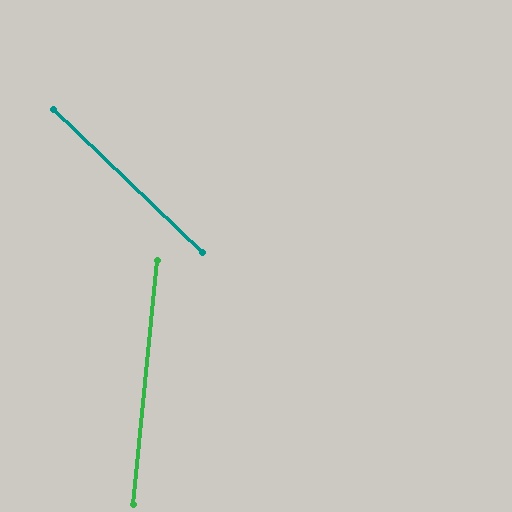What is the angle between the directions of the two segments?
Approximately 52 degrees.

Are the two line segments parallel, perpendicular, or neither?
Neither parallel nor perpendicular — they differ by about 52°.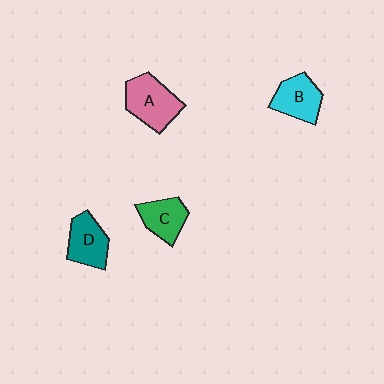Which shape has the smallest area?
Shape C (green).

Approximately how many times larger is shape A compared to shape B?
Approximately 1.2 times.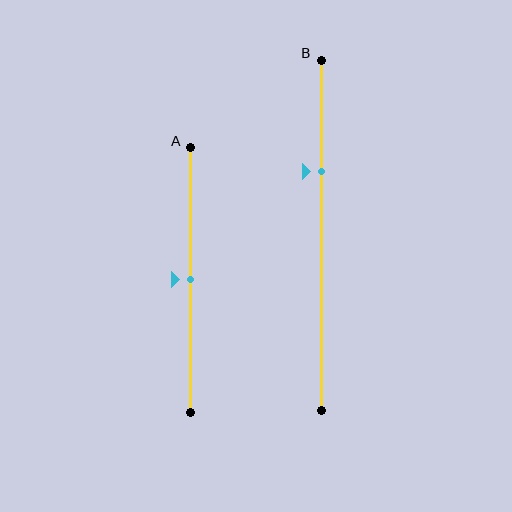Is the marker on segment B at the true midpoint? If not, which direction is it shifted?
No, the marker on segment B is shifted upward by about 18% of the segment length.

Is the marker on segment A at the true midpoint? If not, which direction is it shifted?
Yes, the marker on segment A is at the true midpoint.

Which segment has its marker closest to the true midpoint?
Segment A has its marker closest to the true midpoint.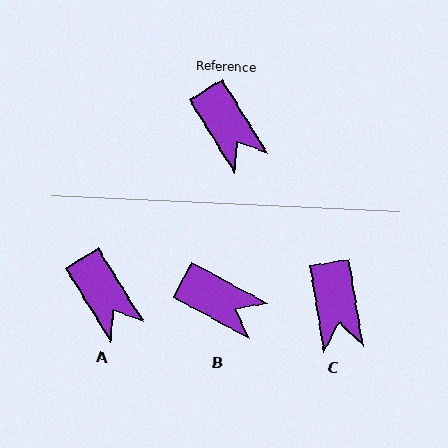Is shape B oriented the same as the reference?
No, it is off by about 30 degrees.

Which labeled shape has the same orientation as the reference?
A.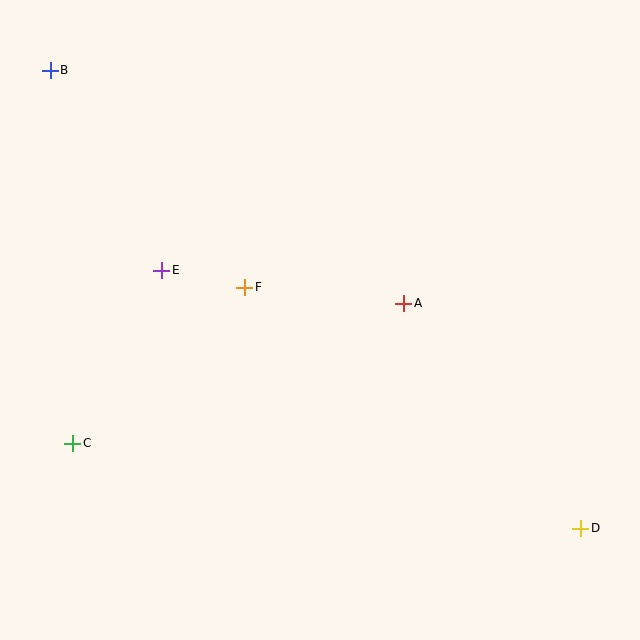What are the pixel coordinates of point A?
Point A is at (404, 303).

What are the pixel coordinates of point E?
Point E is at (162, 270).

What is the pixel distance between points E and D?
The distance between E and D is 492 pixels.